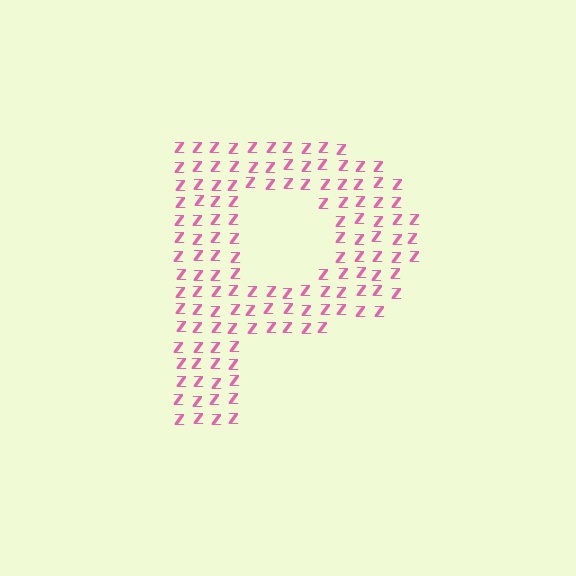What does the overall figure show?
The overall figure shows the letter P.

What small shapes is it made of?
It is made of small letter Z's.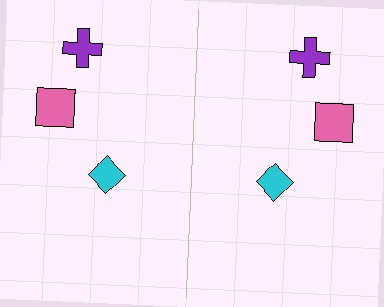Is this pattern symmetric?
Yes, this pattern has bilateral (reflection) symmetry.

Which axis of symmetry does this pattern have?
The pattern has a vertical axis of symmetry running through the center of the image.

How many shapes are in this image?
There are 6 shapes in this image.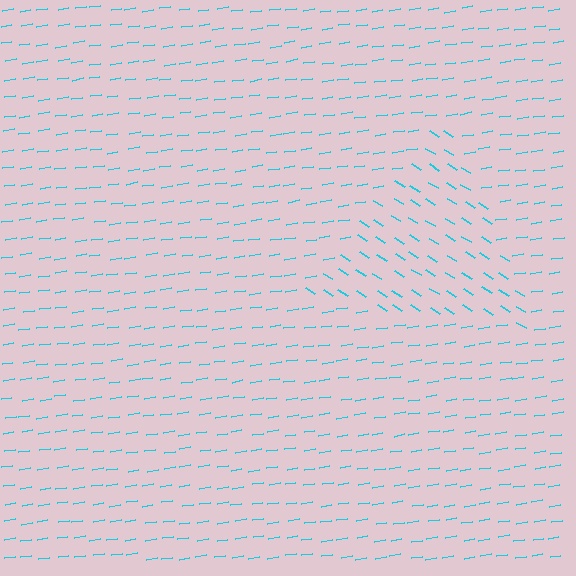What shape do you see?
I see a triangle.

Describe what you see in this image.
The image is filled with small cyan line segments. A triangle region in the image has lines oriented differently from the surrounding lines, creating a visible texture boundary.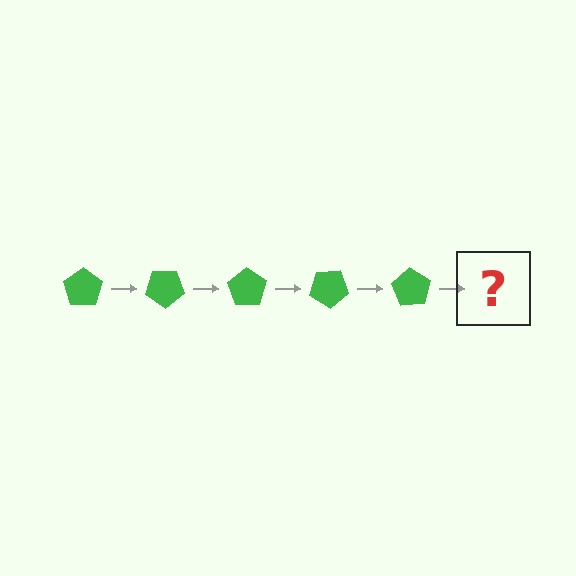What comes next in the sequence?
The next element should be a green pentagon rotated 175 degrees.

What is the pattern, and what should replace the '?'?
The pattern is that the pentagon rotates 35 degrees each step. The '?' should be a green pentagon rotated 175 degrees.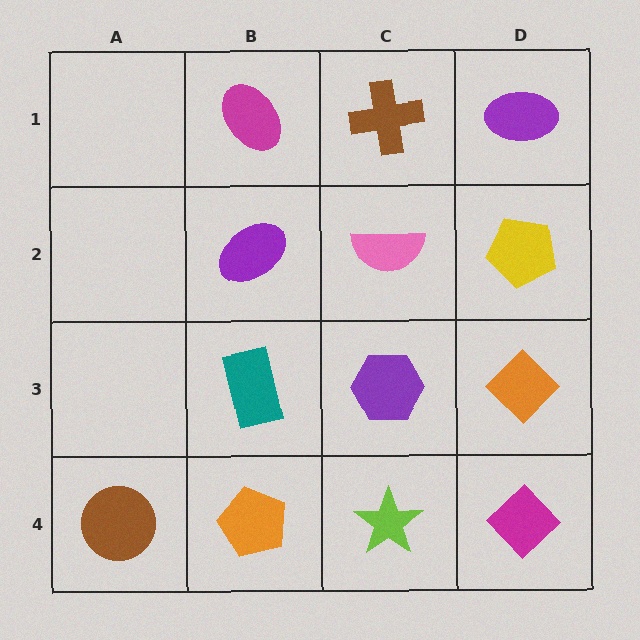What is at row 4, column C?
A lime star.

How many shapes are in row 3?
3 shapes.